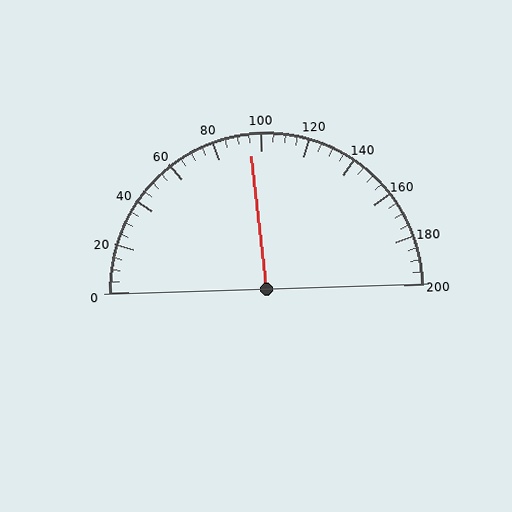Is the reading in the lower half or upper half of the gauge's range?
The reading is in the lower half of the range (0 to 200).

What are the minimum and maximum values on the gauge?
The gauge ranges from 0 to 200.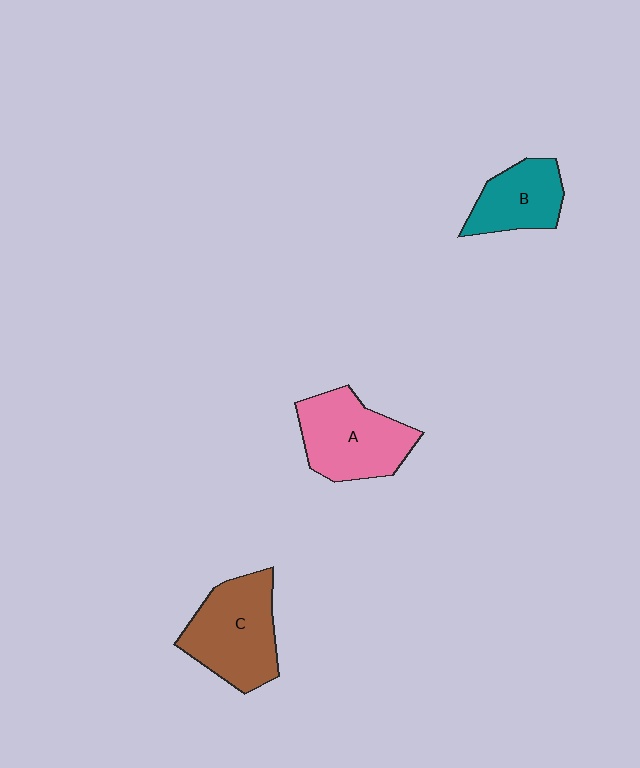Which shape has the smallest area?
Shape B (teal).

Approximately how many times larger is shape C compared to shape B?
Approximately 1.5 times.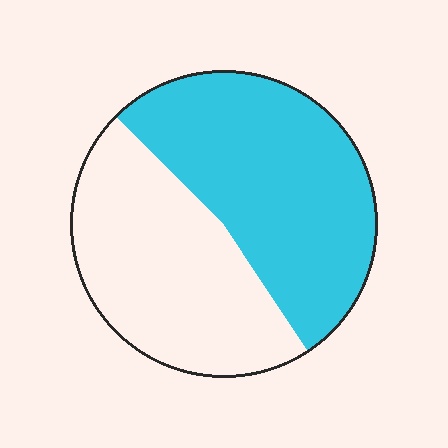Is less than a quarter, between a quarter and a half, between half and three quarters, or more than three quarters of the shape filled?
Between half and three quarters.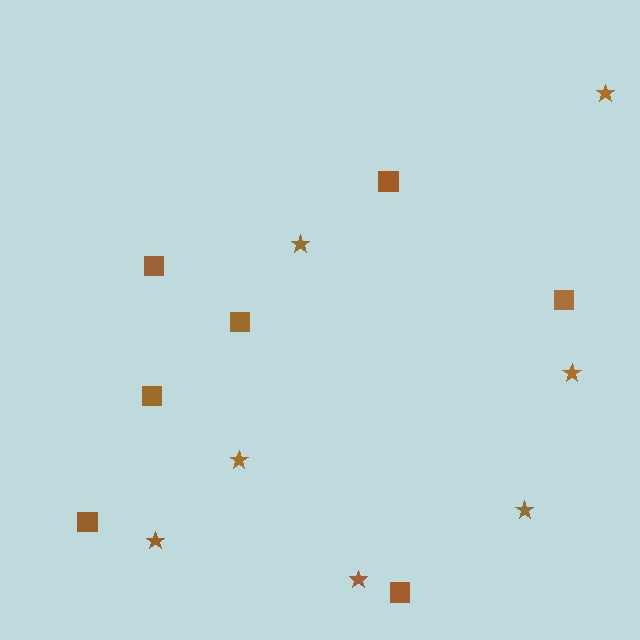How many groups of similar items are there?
There are 2 groups: one group of squares (7) and one group of stars (7).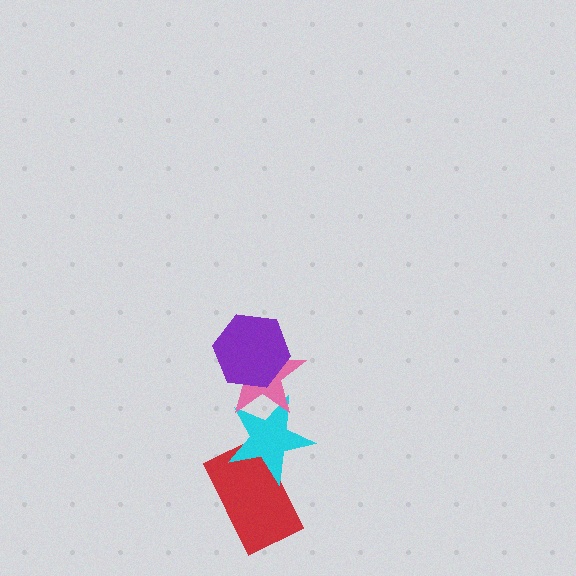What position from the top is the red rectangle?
The red rectangle is 4th from the top.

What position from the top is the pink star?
The pink star is 2nd from the top.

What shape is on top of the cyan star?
The pink star is on top of the cyan star.